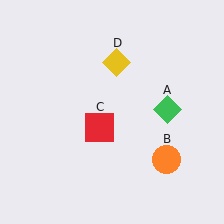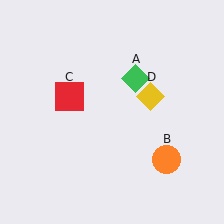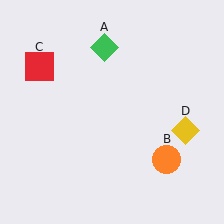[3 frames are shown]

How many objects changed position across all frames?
3 objects changed position: green diamond (object A), red square (object C), yellow diamond (object D).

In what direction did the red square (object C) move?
The red square (object C) moved up and to the left.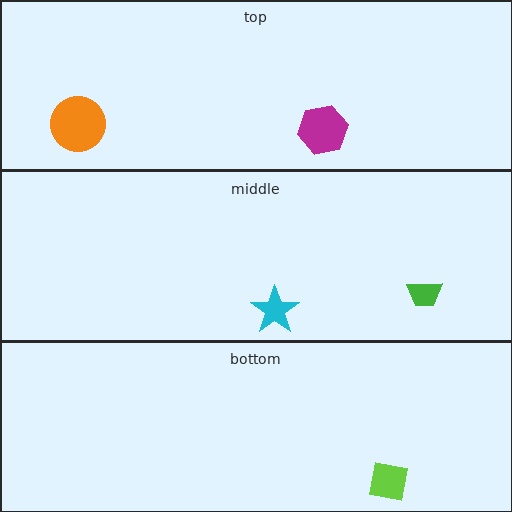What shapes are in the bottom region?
The lime square.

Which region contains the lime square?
The bottom region.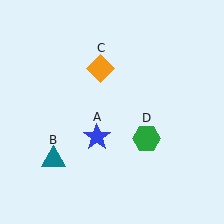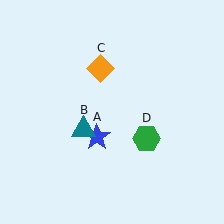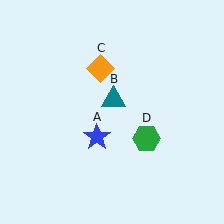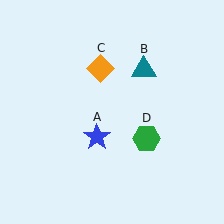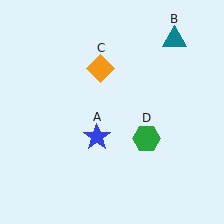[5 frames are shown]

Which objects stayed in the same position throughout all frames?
Blue star (object A) and orange diamond (object C) and green hexagon (object D) remained stationary.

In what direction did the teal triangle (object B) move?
The teal triangle (object B) moved up and to the right.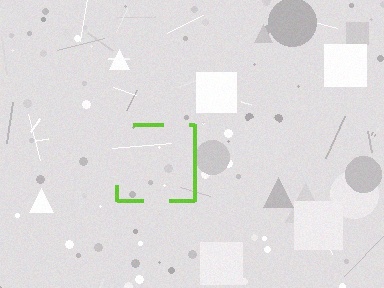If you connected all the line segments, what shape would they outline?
They would outline a square.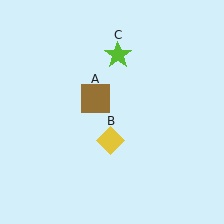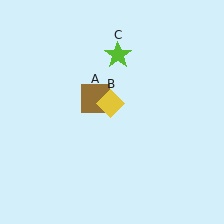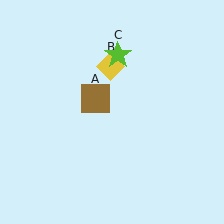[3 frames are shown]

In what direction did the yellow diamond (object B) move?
The yellow diamond (object B) moved up.